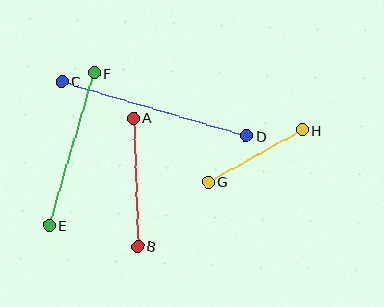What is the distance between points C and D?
The distance is approximately 193 pixels.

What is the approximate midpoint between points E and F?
The midpoint is at approximately (72, 149) pixels.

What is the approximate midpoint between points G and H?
The midpoint is at approximately (255, 156) pixels.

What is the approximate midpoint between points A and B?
The midpoint is at approximately (136, 182) pixels.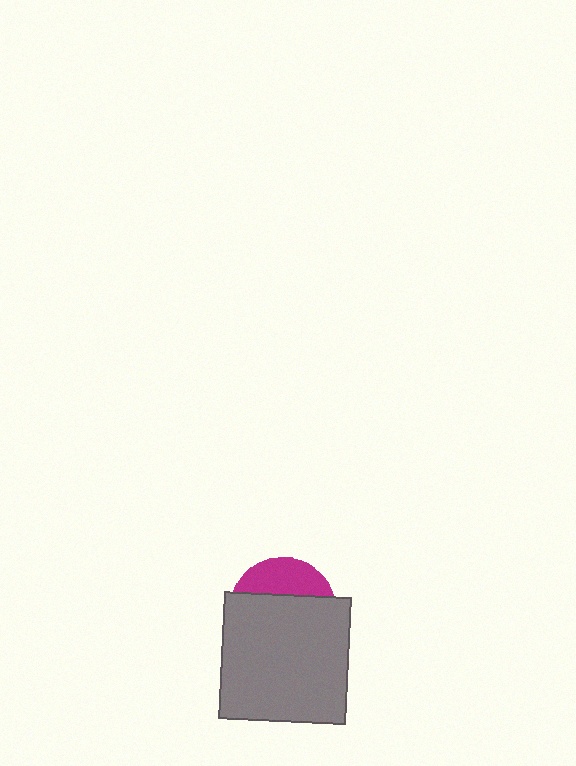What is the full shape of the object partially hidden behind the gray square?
The partially hidden object is a magenta circle.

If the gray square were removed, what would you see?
You would see the complete magenta circle.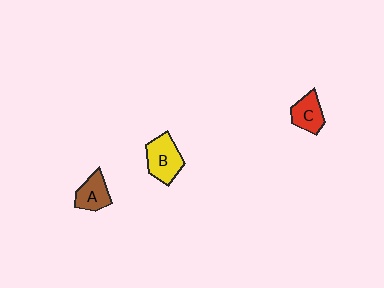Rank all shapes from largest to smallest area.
From largest to smallest: B (yellow), C (red), A (brown).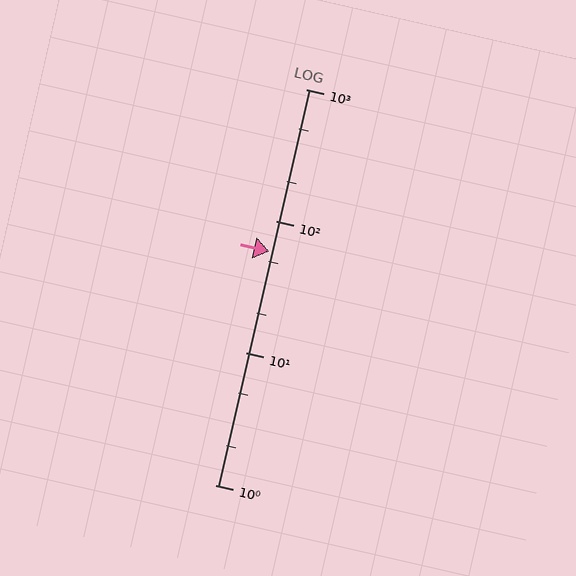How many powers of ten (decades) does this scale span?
The scale spans 3 decades, from 1 to 1000.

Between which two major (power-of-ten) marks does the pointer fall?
The pointer is between 10 and 100.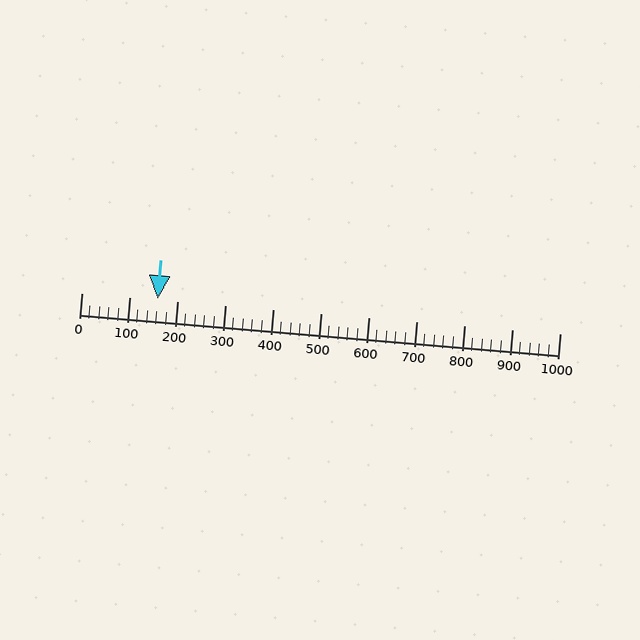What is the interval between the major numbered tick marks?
The major tick marks are spaced 100 units apart.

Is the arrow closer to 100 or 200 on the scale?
The arrow is closer to 200.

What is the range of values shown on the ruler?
The ruler shows values from 0 to 1000.